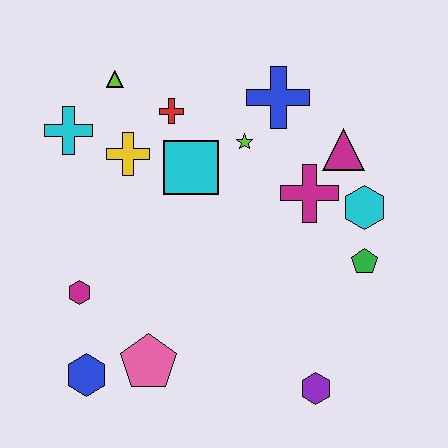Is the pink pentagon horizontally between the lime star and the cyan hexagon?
No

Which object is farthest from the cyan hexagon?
The blue hexagon is farthest from the cyan hexagon.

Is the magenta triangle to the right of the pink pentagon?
Yes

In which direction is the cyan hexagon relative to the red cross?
The cyan hexagon is to the right of the red cross.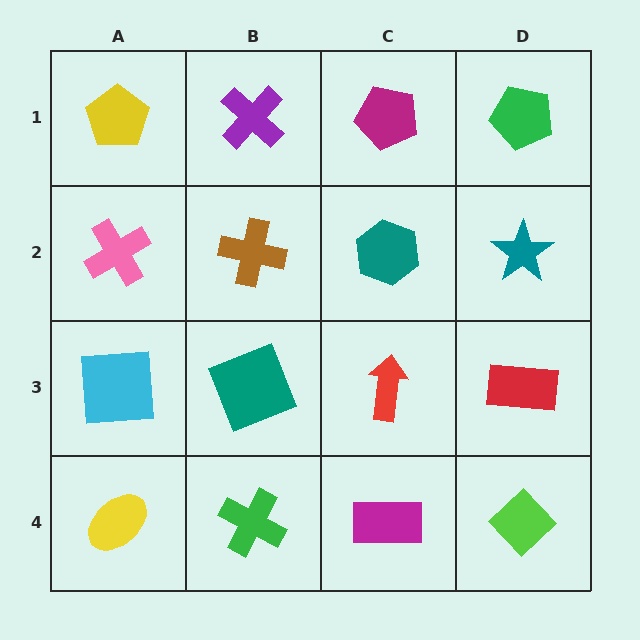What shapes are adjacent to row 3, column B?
A brown cross (row 2, column B), a green cross (row 4, column B), a cyan square (row 3, column A), a red arrow (row 3, column C).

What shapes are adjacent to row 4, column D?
A red rectangle (row 3, column D), a magenta rectangle (row 4, column C).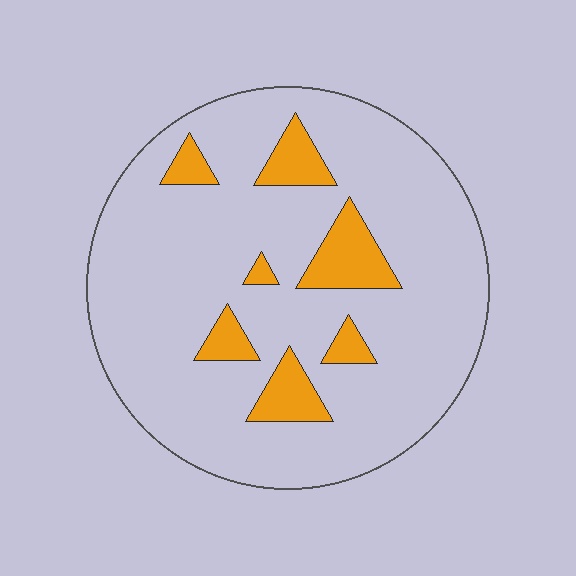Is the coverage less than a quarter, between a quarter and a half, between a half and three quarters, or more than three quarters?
Less than a quarter.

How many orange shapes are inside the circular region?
7.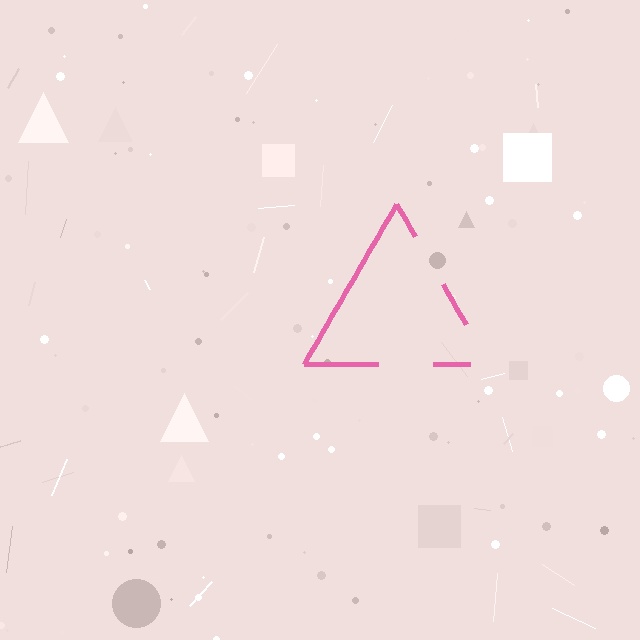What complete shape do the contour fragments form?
The contour fragments form a triangle.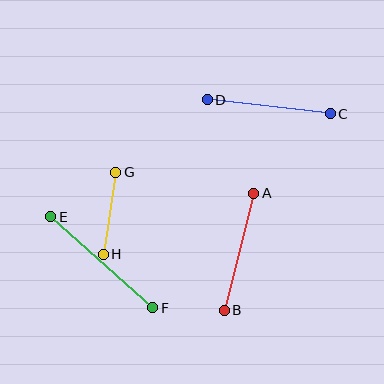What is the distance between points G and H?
The distance is approximately 83 pixels.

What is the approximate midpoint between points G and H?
The midpoint is at approximately (109, 213) pixels.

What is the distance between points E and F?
The distance is approximately 137 pixels.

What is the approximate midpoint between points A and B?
The midpoint is at approximately (239, 252) pixels.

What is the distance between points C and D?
The distance is approximately 124 pixels.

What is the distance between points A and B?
The distance is approximately 121 pixels.